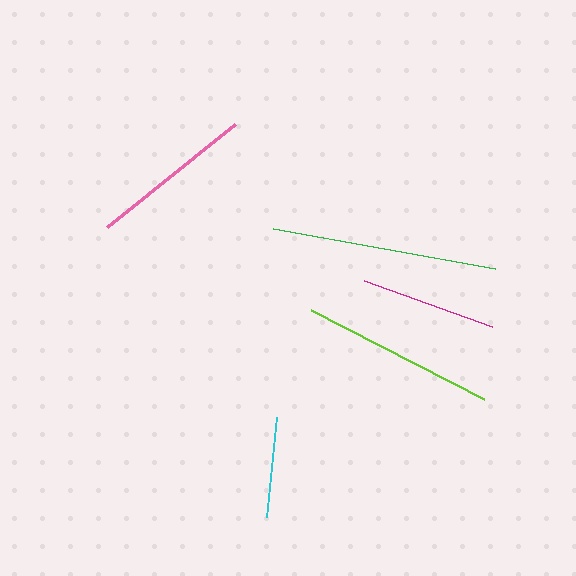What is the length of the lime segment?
The lime segment is approximately 194 pixels long.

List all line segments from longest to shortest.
From longest to shortest: green, lime, pink, magenta, cyan.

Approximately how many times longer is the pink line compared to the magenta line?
The pink line is approximately 1.2 times the length of the magenta line.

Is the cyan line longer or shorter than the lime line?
The lime line is longer than the cyan line.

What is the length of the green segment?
The green segment is approximately 226 pixels long.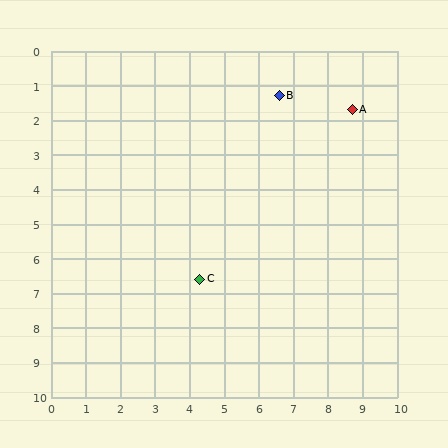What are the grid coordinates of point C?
Point C is at approximately (4.3, 6.6).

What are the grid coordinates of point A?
Point A is at approximately (8.7, 1.7).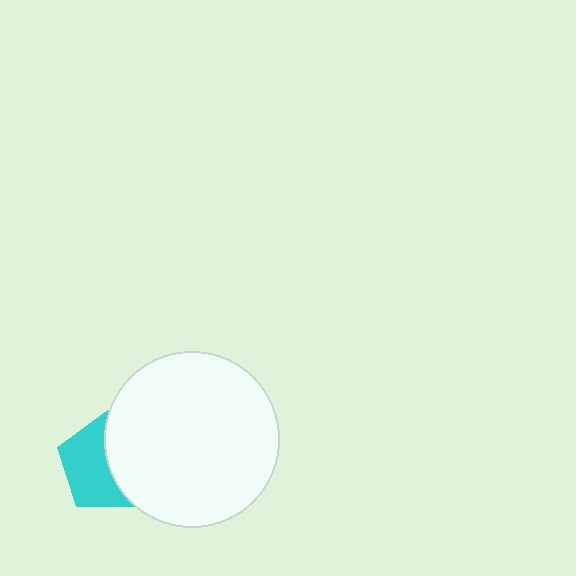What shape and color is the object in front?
The object in front is a white circle.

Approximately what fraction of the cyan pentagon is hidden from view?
Roughly 45% of the cyan pentagon is hidden behind the white circle.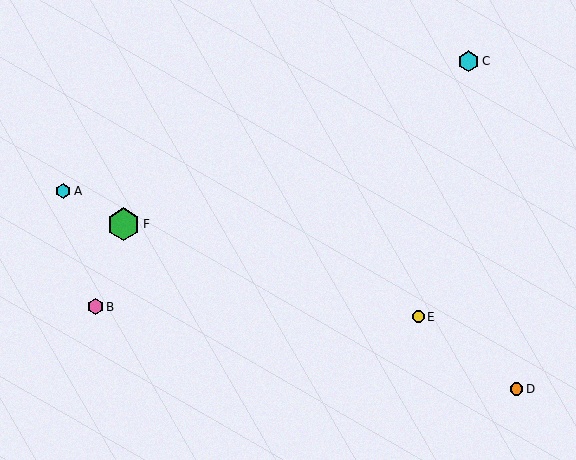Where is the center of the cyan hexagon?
The center of the cyan hexagon is at (468, 61).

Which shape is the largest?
The green hexagon (labeled F) is the largest.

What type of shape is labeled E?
Shape E is a yellow circle.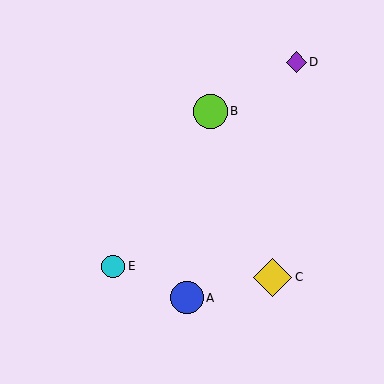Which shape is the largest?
The yellow diamond (labeled C) is the largest.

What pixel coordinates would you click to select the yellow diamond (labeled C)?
Click at (273, 277) to select the yellow diamond C.